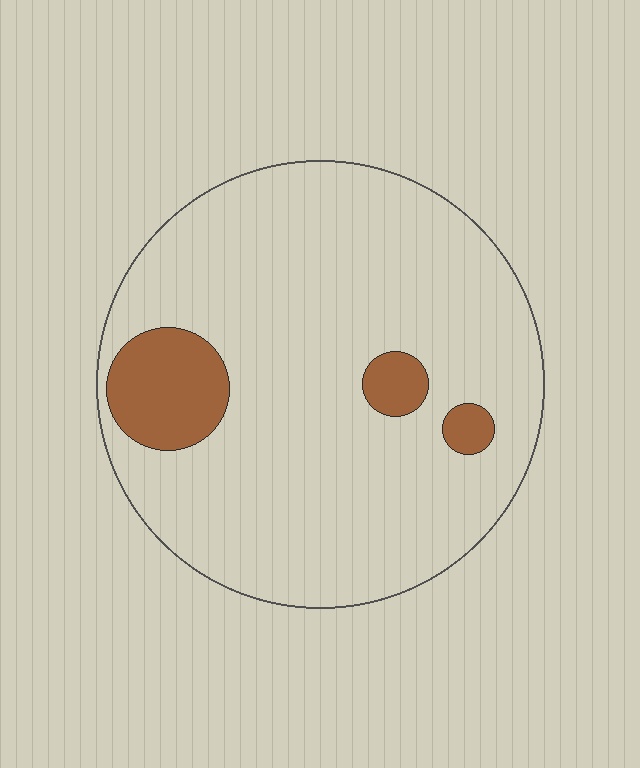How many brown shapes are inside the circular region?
3.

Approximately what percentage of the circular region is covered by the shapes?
Approximately 10%.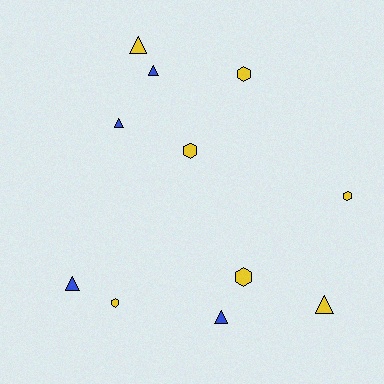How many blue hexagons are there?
There are no blue hexagons.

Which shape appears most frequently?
Triangle, with 6 objects.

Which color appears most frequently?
Yellow, with 7 objects.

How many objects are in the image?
There are 11 objects.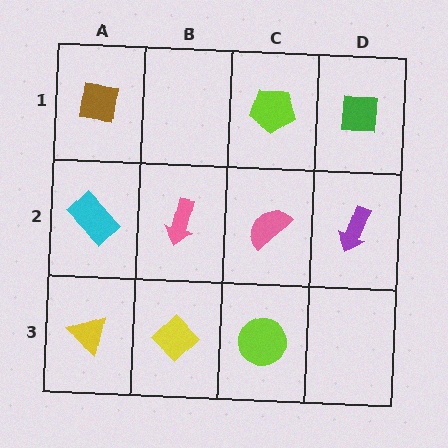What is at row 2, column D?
A purple arrow.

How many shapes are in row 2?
4 shapes.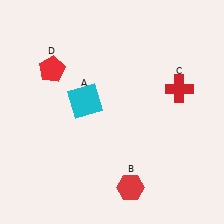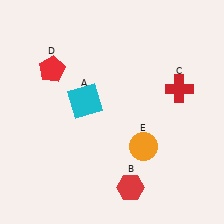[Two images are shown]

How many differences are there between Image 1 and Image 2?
There is 1 difference between the two images.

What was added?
An orange circle (E) was added in Image 2.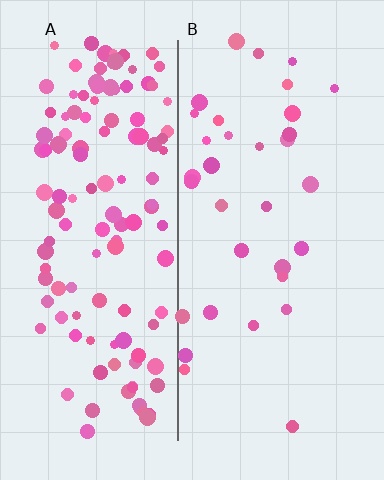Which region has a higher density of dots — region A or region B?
A (the left).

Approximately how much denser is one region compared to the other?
Approximately 3.9× — region A over region B.